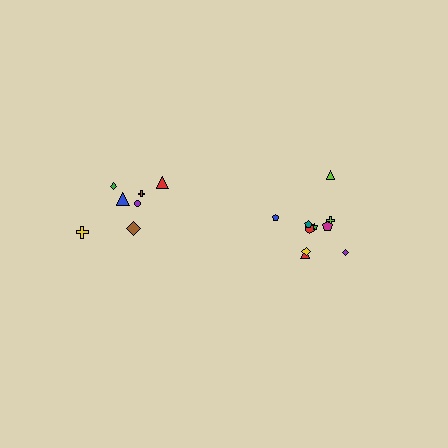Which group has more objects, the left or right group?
The right group.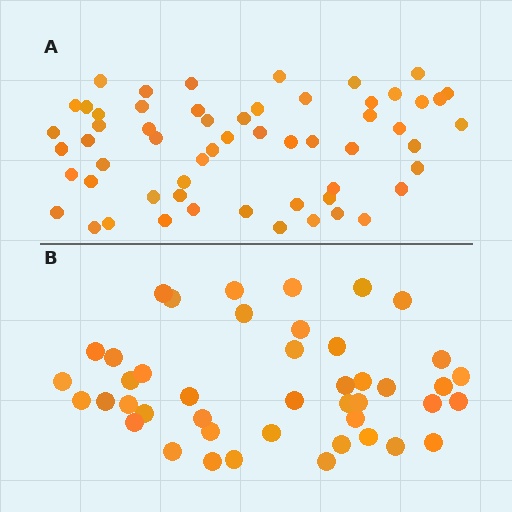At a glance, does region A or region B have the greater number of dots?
Region A (the top region) has more dots.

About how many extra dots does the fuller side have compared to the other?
Region A has approximately 15 more dots than region B.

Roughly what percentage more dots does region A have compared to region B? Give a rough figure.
About 30% more.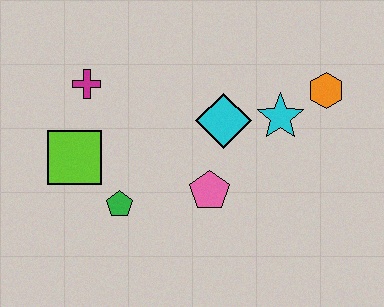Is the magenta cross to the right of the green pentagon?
No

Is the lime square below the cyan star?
Yes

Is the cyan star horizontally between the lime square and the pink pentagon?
No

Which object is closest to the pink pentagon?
The cyan diamond is closest to the pink pentagon.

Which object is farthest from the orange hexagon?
The lime square is farthest from the orange hexagon.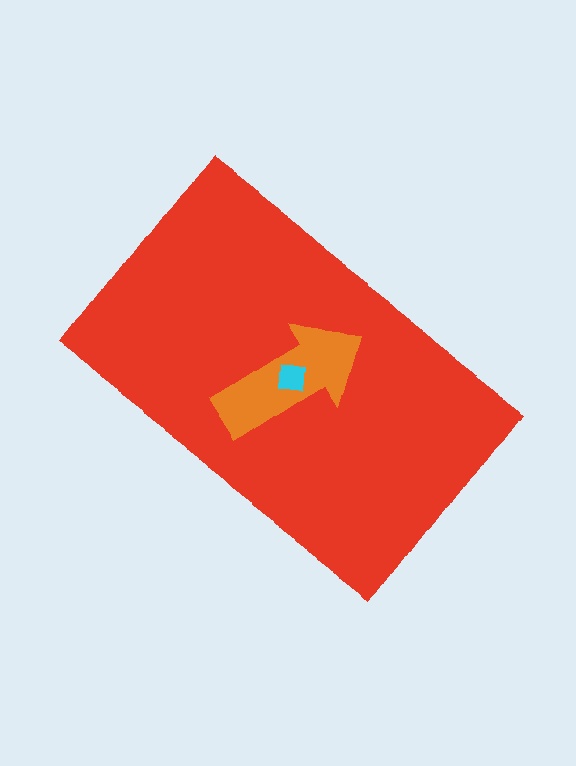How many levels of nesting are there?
3.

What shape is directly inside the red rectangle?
The orange arrow.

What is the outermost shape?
The red rectangle.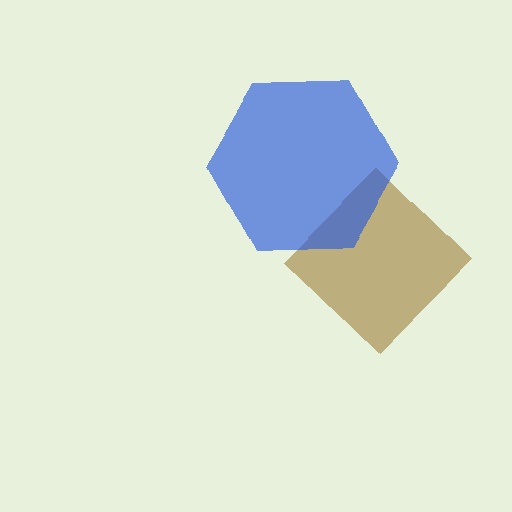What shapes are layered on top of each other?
The layered shapes are: a brown diamond, a blue hexagon.